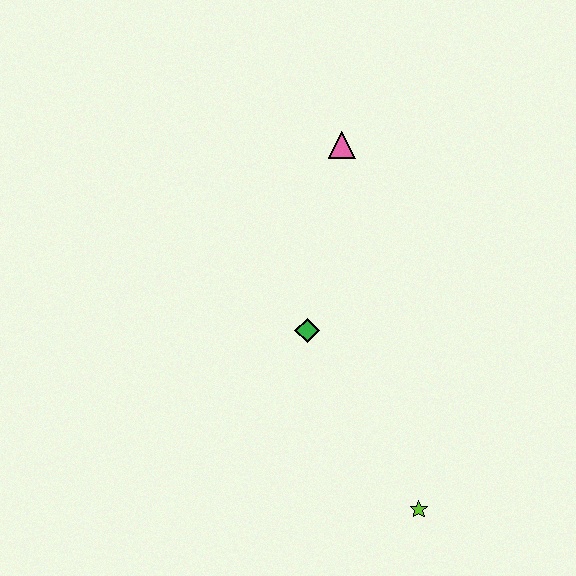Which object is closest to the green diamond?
The pink triangle is closest to the green diamond.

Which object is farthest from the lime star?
The pink triangle is farthest from the lime star.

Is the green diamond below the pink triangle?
Yes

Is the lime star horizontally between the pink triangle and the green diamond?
No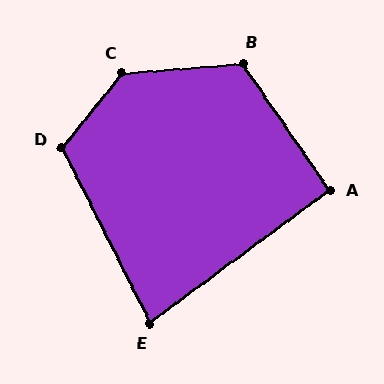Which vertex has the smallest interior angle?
E, at approximately 80 degrees.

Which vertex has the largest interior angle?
C, at approximately 133 degrees.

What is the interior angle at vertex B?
Approximately 120 degrees (obtuse).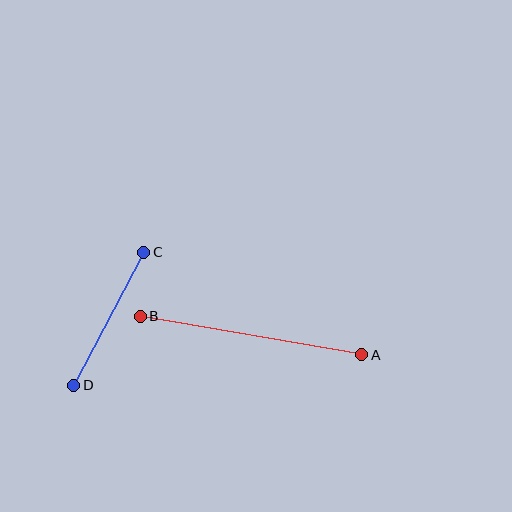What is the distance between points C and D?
The distance is approximately 150 pixels.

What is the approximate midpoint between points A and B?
The midpoint is at approximately (251, 336) pixels.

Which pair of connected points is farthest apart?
Points A and B are farthest apart.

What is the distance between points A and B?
The distance is approximately 225 pixels.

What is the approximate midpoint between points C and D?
The midpoint is at approximately (109, 319) pixels.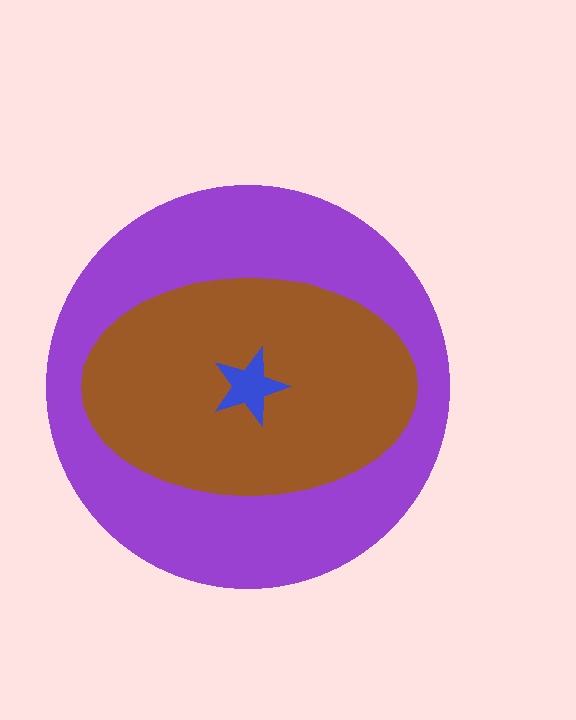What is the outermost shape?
The purple circle.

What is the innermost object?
The blue star.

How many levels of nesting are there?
3.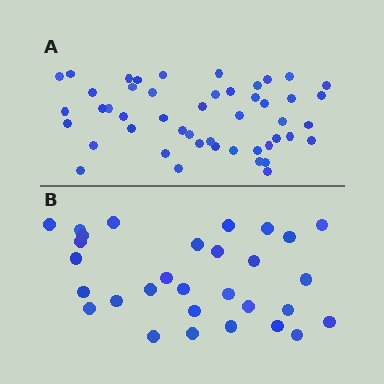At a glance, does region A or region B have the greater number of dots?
Region A (the top region) has more dots.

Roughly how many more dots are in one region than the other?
Region A has approximately 20 more dots than region B.